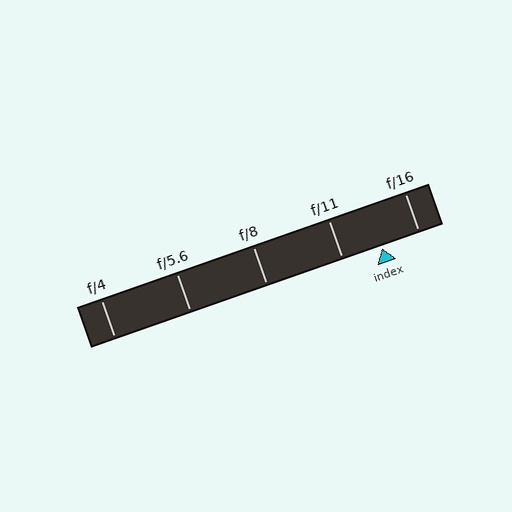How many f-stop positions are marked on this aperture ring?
There are 5 f-stop positions marked.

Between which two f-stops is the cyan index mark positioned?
The index mark is between f/11 and f/16.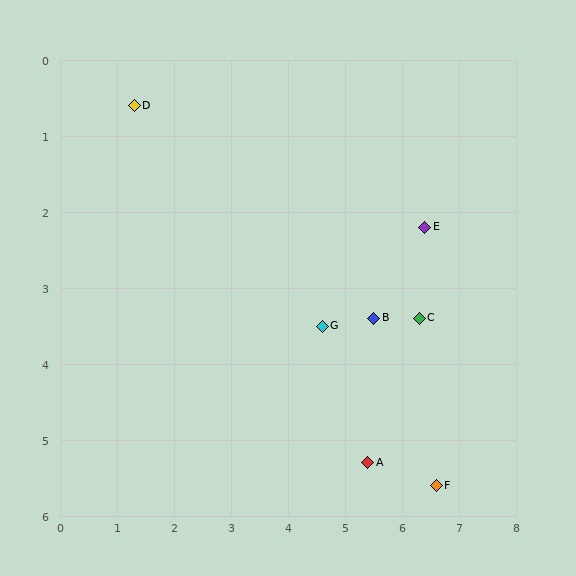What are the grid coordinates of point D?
Point D is at approximately (1.3, 0.6).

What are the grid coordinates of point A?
Point A is at approximately (5.4, 5.3).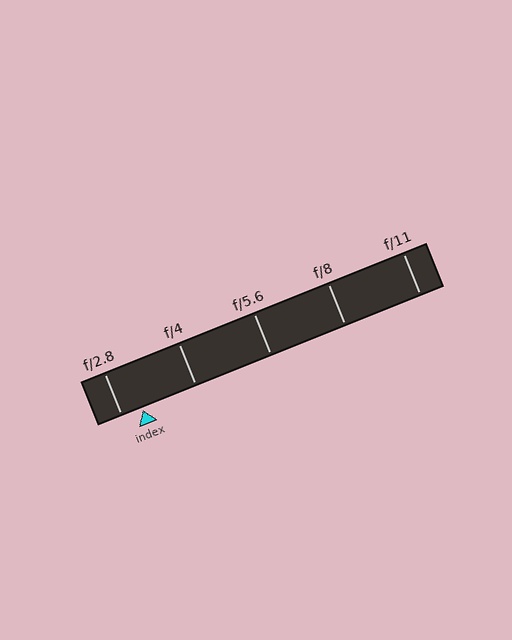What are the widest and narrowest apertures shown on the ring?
The widest aperture shown is f/2.8 and the narrowest is f/11.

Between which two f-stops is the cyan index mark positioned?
The index mark is between f/2.8 and f/4.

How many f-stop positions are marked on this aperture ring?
There are 5 f-stop positions marked.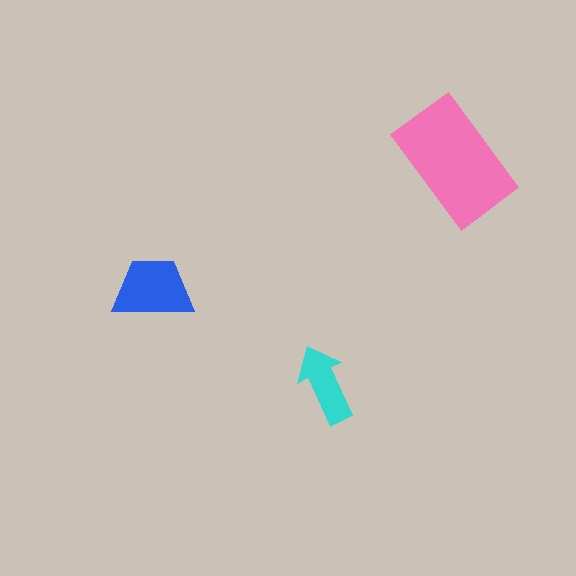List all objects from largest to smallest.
The pink rectangle, the blue trapezoid, the cyan arrow.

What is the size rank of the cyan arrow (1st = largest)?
3rd.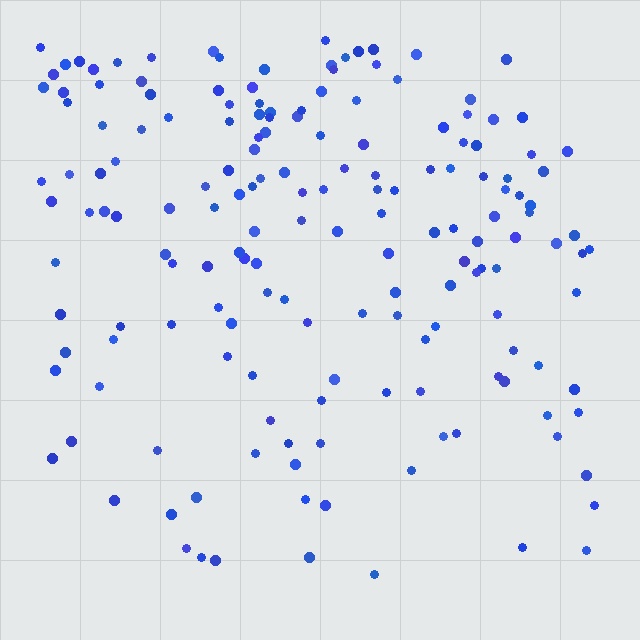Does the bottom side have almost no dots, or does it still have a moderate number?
Still a moderate number, just noticeably fewer than the top.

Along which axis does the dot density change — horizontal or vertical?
Vertical.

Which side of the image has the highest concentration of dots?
The top.